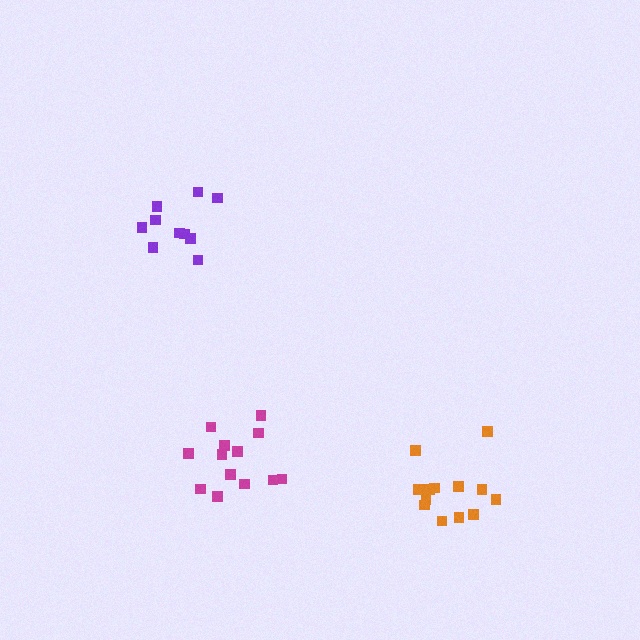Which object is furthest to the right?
The orange cluster is rightmost.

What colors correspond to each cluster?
The clusters are colored: magenta, purple, orange.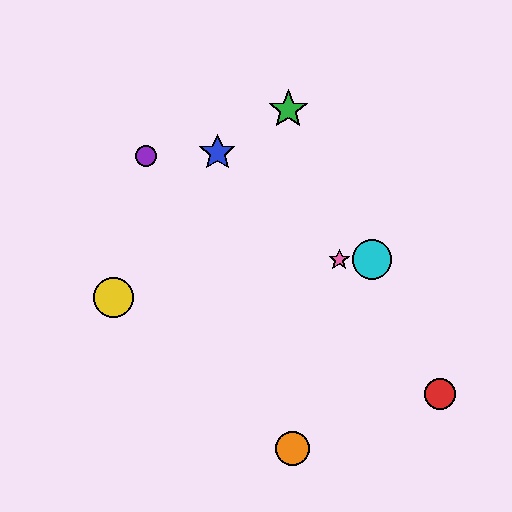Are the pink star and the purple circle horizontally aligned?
No, the pink star is at y≈260 and the purple circle is at y≈156.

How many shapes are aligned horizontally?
2 shapes (the cyan circle, the pink star) are aligned horizontally.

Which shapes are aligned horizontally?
The cyan circle, the pink star are aligned horizontally.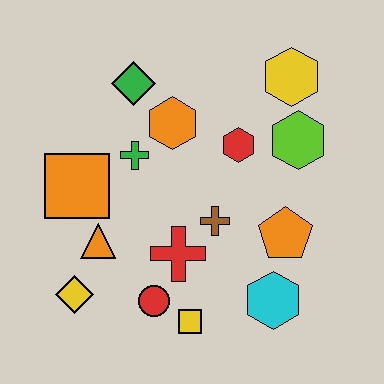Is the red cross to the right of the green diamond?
Yes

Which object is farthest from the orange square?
The yellow hexagon is farthest from the orange square.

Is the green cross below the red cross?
No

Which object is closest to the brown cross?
The red cross is closest to the brown cross.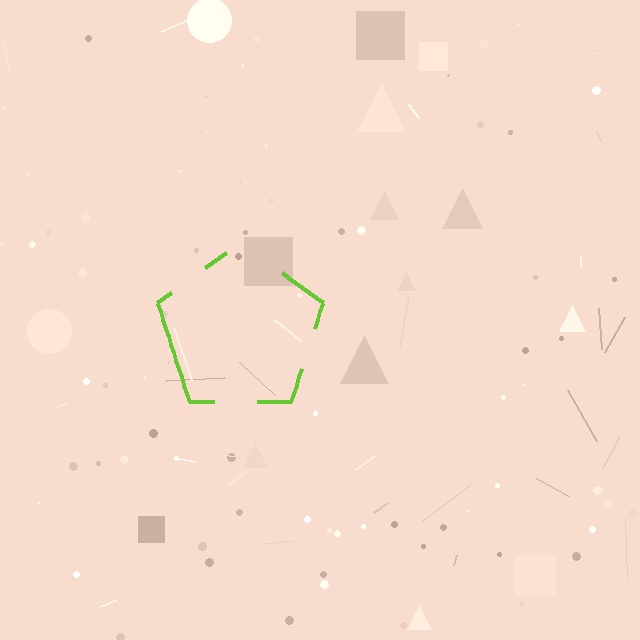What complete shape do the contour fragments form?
The contour fragments form a pentagon.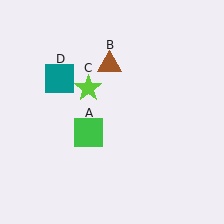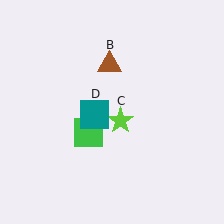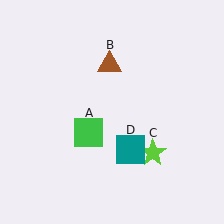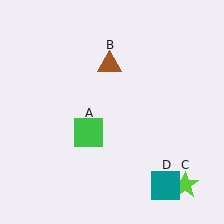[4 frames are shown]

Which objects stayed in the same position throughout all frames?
Green square (object A) and brown triangle (object B) remained stationary.